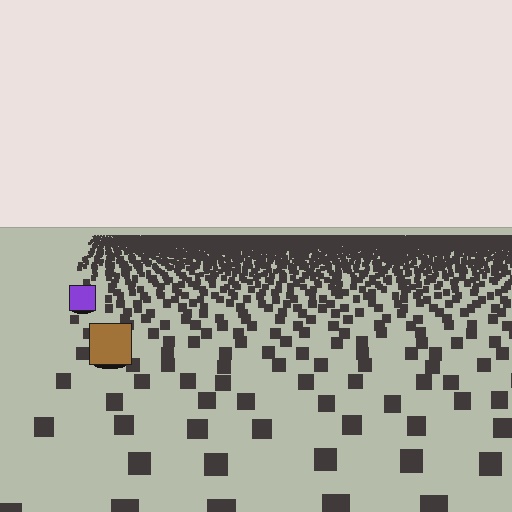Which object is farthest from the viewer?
The purple square is farthest from the viewer. It appears smaller and the ground texture around it is denser.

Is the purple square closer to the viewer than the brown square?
No. The brown square is closer — you can tell from the texture gradient: the ground texture is coarser near it.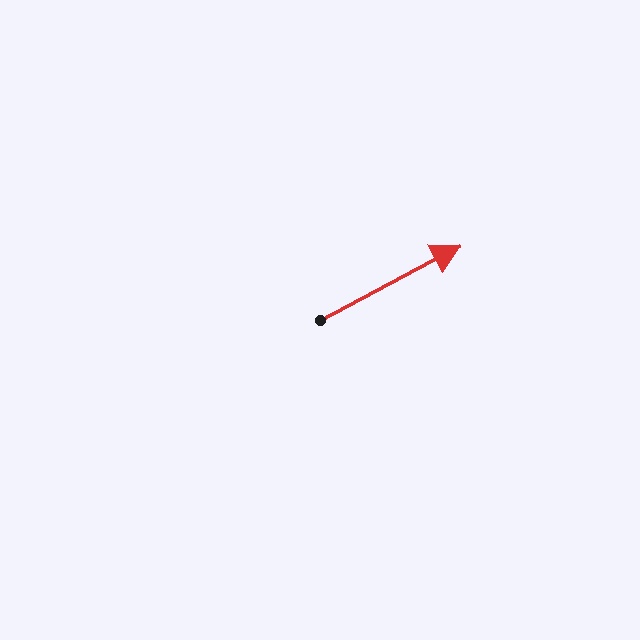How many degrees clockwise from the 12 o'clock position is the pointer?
Approximately 62 degrees.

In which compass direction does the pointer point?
Northeast.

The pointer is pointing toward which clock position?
Roughly 2 o'clock.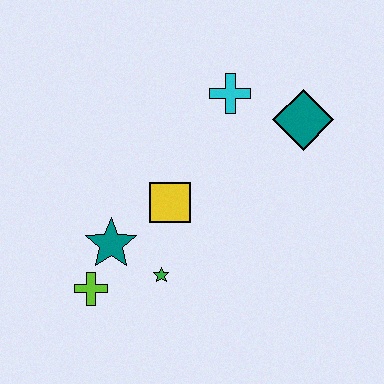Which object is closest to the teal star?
The lime cross is closest to the teal star.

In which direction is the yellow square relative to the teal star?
The yellow square is to the right of the teal star.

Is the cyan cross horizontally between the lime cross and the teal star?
No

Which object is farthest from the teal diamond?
The lime cross is farthest from the teal diamond.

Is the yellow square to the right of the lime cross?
Yes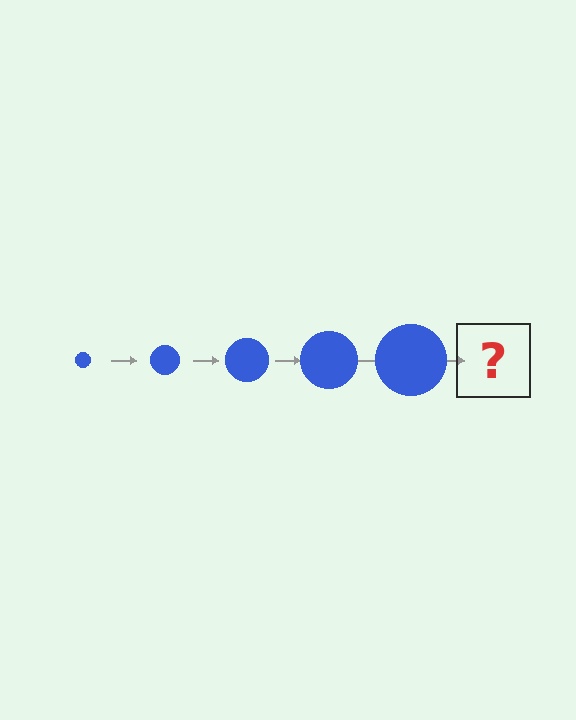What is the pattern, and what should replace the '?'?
The pattern is that the circle gets progressively larger each step. The '?' should be a blue circle, larger than the previous one.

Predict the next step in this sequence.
The next step is a blue circle, larger than the previous one.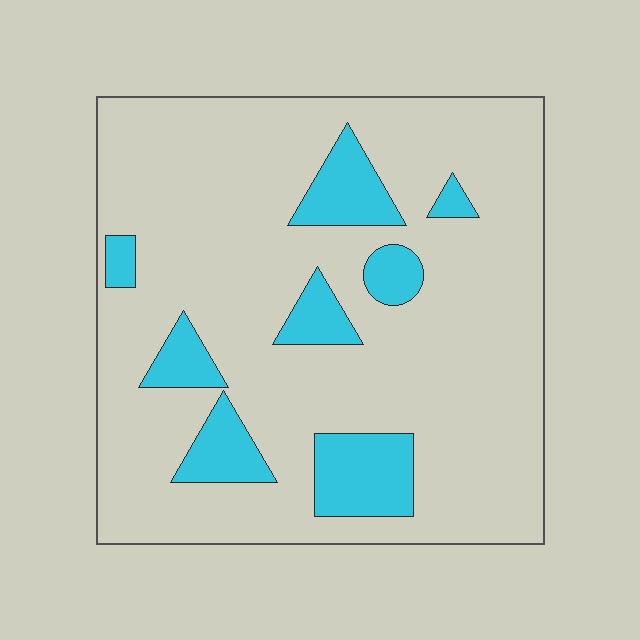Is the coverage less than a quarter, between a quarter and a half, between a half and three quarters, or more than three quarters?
Less than a quarter.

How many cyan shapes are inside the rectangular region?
8.